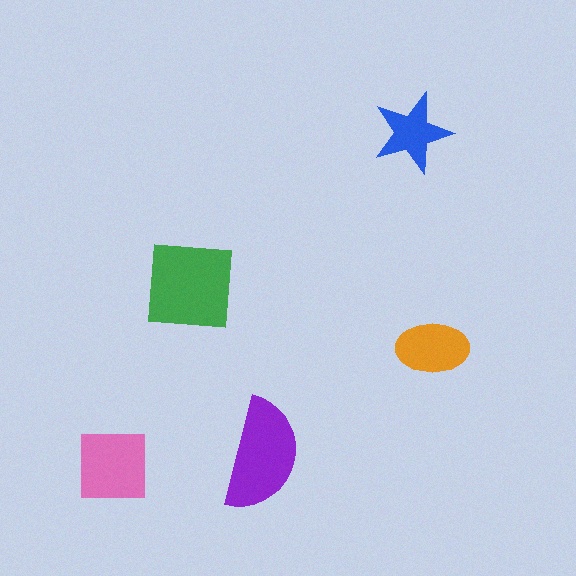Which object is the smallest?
The blue star.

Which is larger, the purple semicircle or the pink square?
The purple semicircle.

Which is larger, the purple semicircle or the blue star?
The purple semicircle.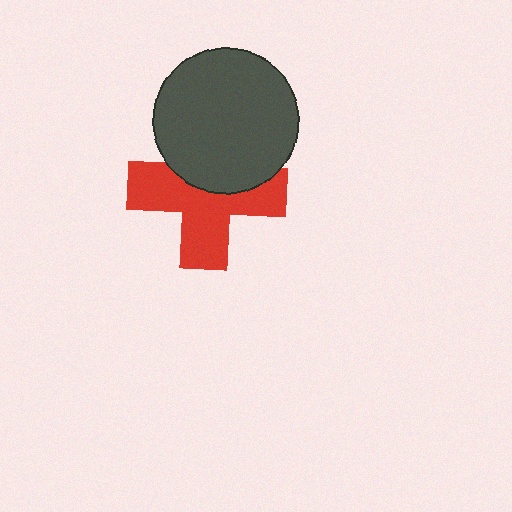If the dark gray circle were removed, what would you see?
You would see the complete red cross.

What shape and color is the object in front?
The object in front is a dark gray circle.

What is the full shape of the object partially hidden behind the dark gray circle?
The partially hidden object is a red cross.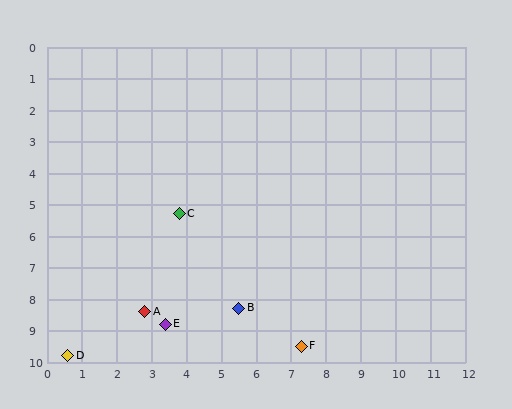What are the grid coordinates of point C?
Point C is at approximately (3.8, 5.3).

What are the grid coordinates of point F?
Point F is at approximately (7.3, 9.5).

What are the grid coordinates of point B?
Point B is at approximately (5.5, 8.3).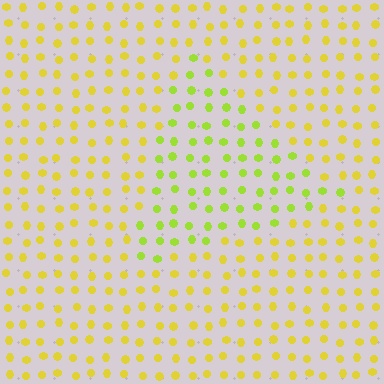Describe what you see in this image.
The image is filled with small yellow elements in a uniform arrangement. A triangle-shaped region is visible where the elements are tinted to a slightly different hue, forming a subtle color boundary.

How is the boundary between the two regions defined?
The boundary is defined purely by a slight shift in hue (about 30 degrees). Spacing, size, and orientation are identical on both sides.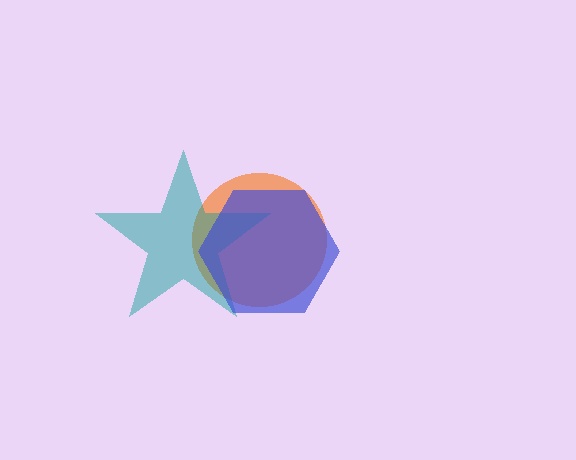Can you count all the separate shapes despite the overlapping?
Yes, there are 3 separate shapes.